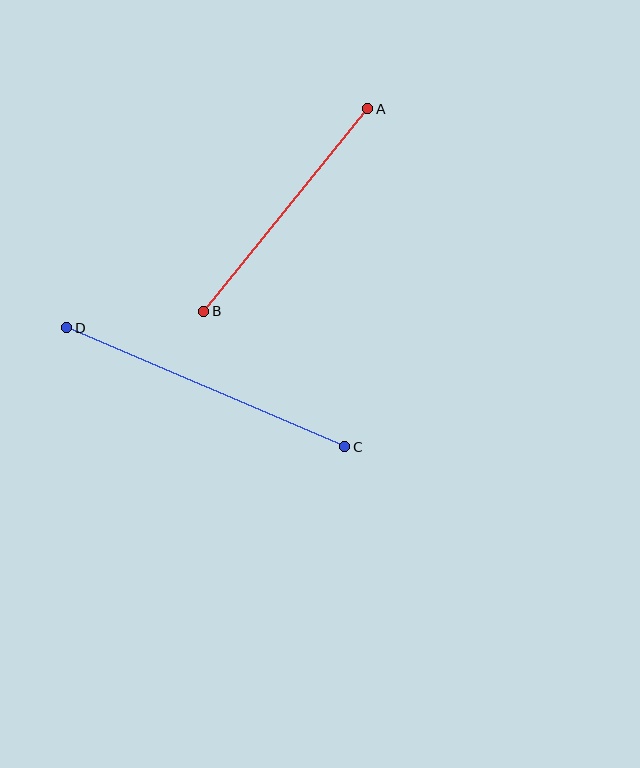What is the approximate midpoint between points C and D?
The midpoint is at approximately (206, 387) pixels.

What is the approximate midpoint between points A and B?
The midpoint is at approximately (286, 210) pixels.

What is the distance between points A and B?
The distance is approximately 261 pixels.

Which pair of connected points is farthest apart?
Points C and D are farthest apart.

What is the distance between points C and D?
The distance is approximately 302 pixels.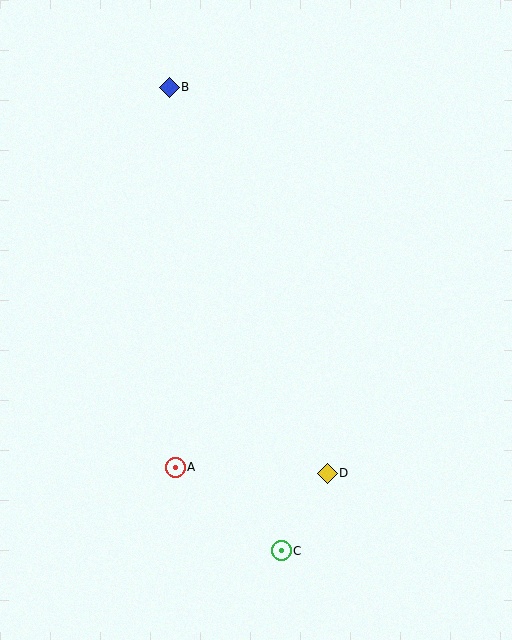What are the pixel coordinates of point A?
Point A is at (175, 467).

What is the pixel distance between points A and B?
The distance between A and B is 380 pixels.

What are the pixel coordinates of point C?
Point C is at (281, 551).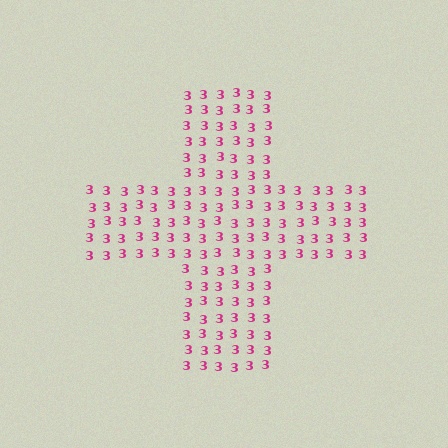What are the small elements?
The small elements are digit 3's.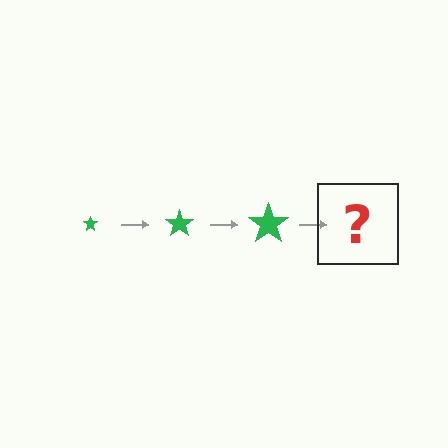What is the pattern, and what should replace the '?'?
The pattern is that the star gets progressively larger each step. The '?' should be a green star, larger than the previous one.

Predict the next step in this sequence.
The next step is a green star, larger than the previous one.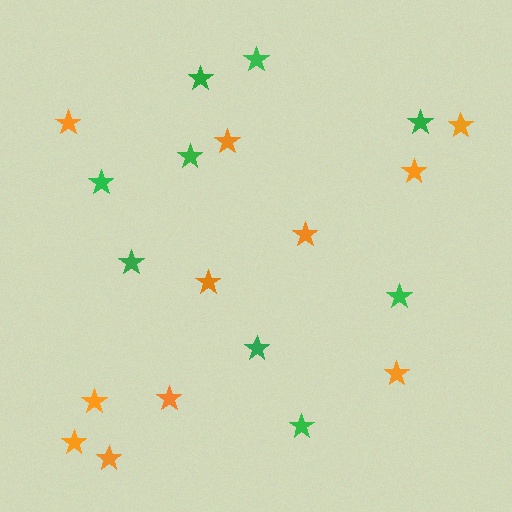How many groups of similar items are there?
There are 2 groups: one group of green stars (9) and one group of orange stars (11).